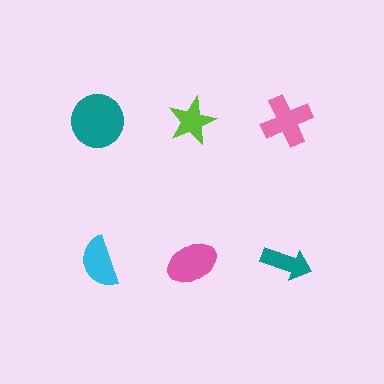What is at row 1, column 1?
A teal circle.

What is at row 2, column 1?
A cyan semicircle.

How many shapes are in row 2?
3 shapes.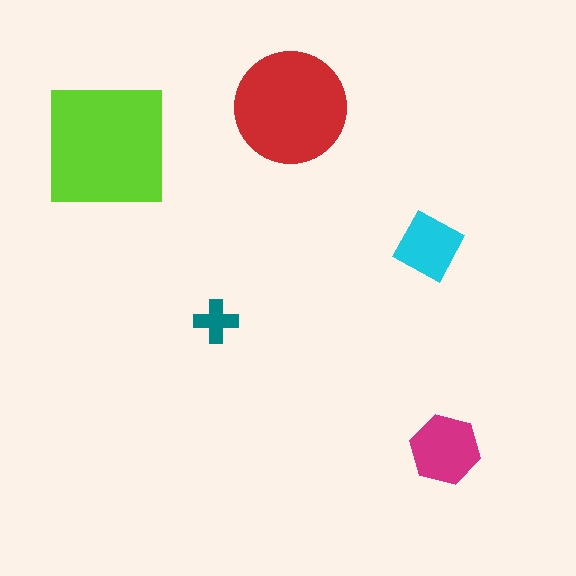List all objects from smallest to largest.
The teal cross, the cyan diamond, the magenta hexagon, the red circle, the lime square.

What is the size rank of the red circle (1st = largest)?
2nd.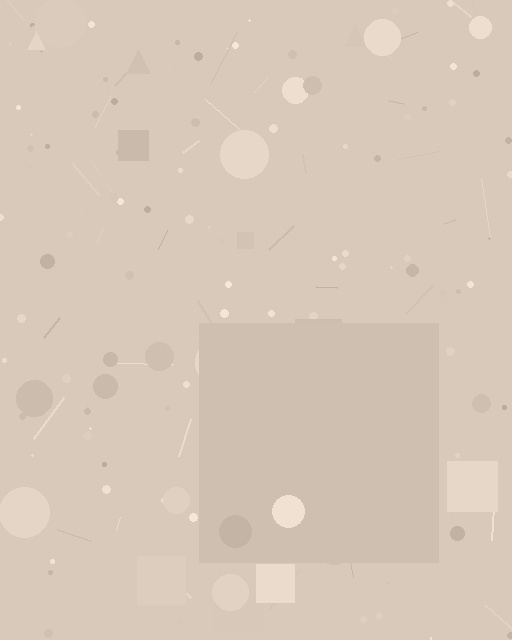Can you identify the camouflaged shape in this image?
The camouflaged shape is a square.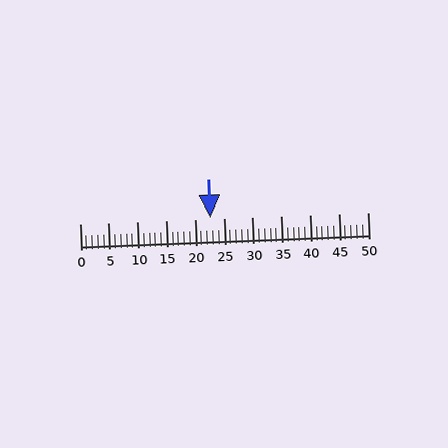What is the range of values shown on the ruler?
The ruler shows values from 0 to 50.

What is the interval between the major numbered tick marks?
The major tick marks are spaced 5 units apart.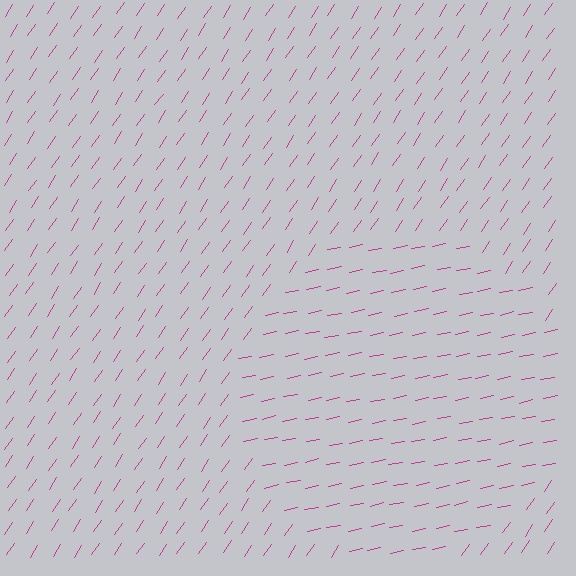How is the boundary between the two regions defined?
The boundary is defined purely by a change in line orientation (approximately 45 degrees difference). All lines are the same color and thickness.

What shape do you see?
I see a circle.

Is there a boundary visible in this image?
Yes, there is a texture boundary formed by a change in line orientation.